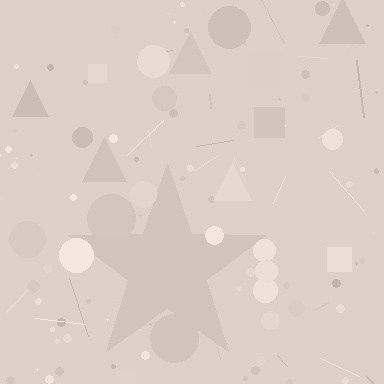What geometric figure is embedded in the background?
A star is embedded in the background.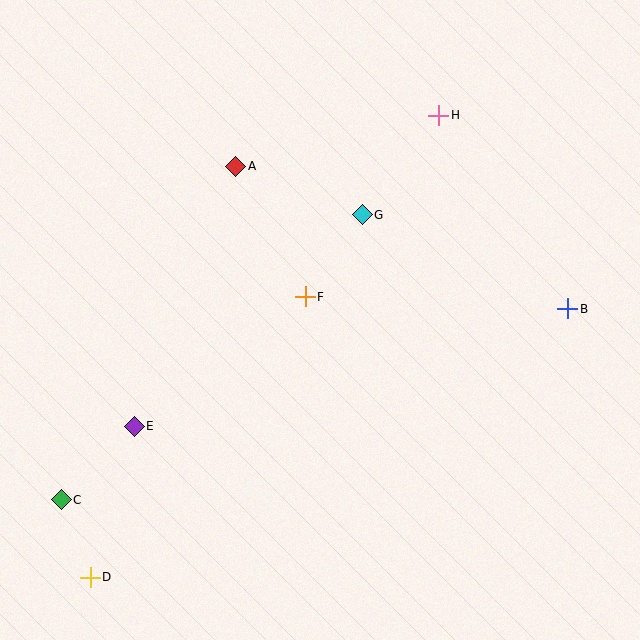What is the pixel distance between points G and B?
The distance between G and B is 226 pixels.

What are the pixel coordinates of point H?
Point H is at (439, 115).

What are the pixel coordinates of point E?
Point E is at (134, 426).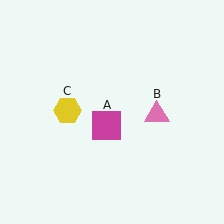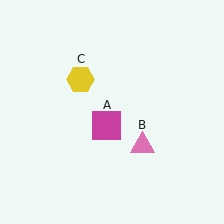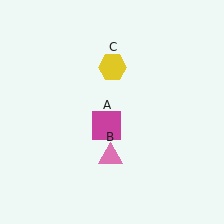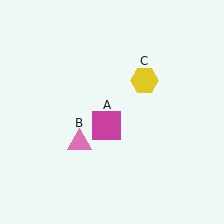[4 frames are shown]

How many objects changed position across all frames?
2 objects changed position: pink triangle (object B), yellow hexagon (object C).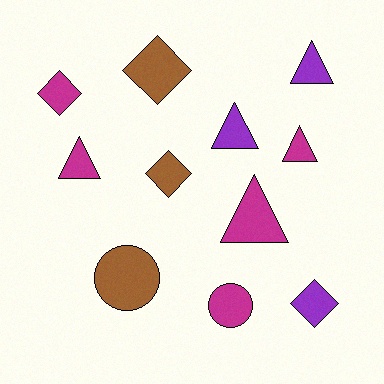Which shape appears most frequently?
Triangle, with 5 objects.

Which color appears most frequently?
Magenta, with 5 objects.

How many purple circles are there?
There are no purple circles.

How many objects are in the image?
There are 11 objects.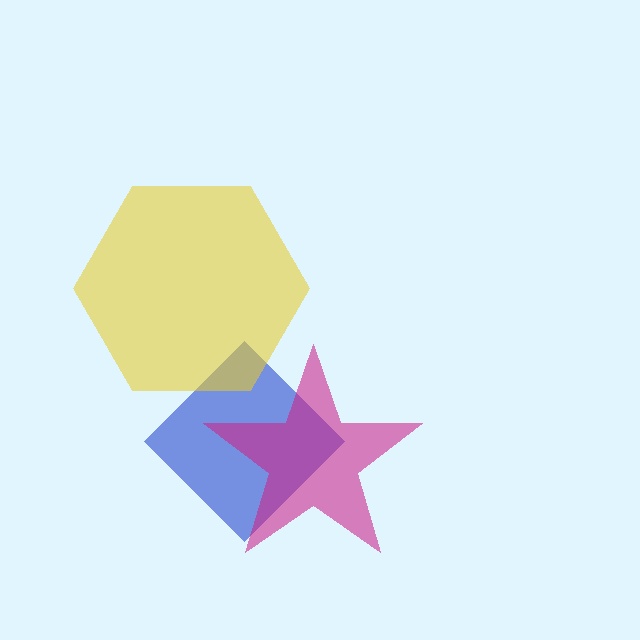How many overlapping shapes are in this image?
There are 3 overlapping shapes in the image.